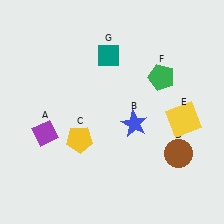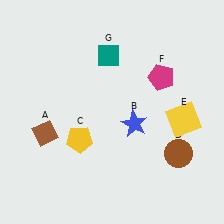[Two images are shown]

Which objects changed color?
A changed from purple to brown. F changed from green to magenta.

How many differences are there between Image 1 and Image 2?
There are 2 differences between the two images.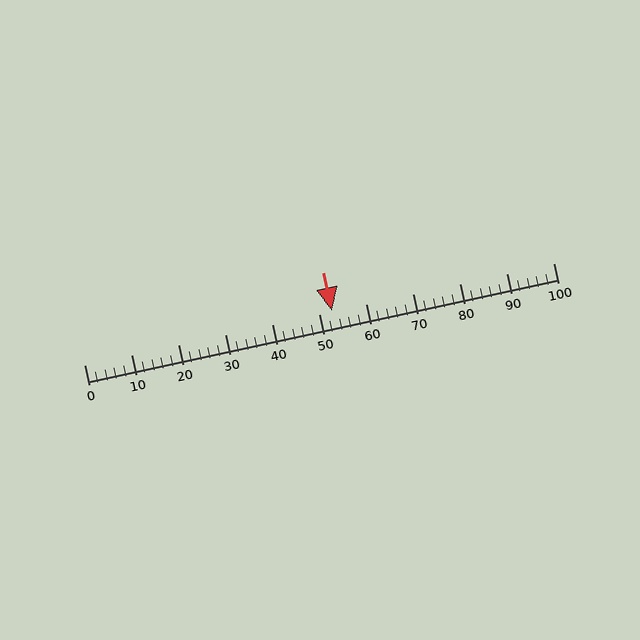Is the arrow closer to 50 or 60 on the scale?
The arrow is closer to 50.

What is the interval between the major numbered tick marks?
The major tick marks are spaced 10 units apart.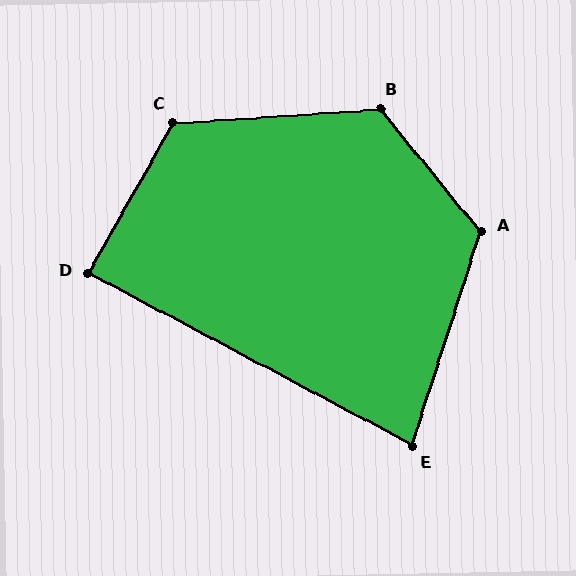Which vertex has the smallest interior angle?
E, at approximately 80 degrees.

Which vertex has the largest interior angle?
B, at approximately 126 degrees.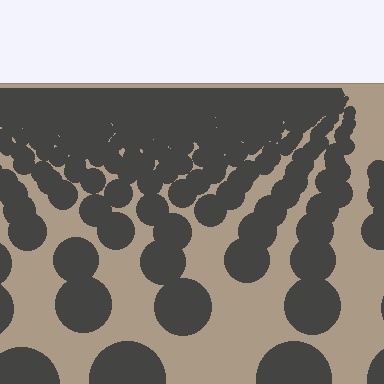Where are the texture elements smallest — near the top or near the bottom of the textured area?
Near the top.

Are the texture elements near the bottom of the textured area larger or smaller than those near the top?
Larger. Near the bottom, elements are closer to the viewer and appear at a bigger on-screen size.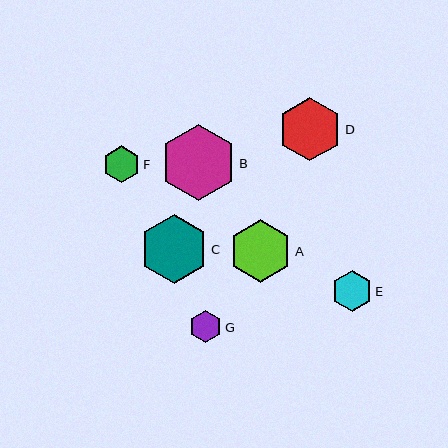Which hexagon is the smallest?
Hexagon G is the smallest with a size of approximately 32 pixels.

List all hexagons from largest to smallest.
From largest to smallest: B, C, D, A, E, F, G.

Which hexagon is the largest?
Hexagon B is the largest with a size of approximately 77 pixels.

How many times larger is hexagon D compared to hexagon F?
Hexagon D is approximately 1.7 times the size of hexagon F.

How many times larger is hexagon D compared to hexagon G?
Hexagon D is approximately 2.0 times the size of hexagon G.